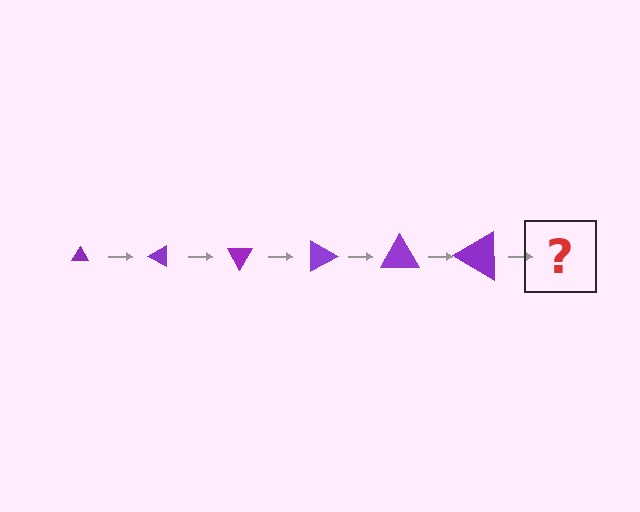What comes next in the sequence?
The next element should be a triangle, larger than the previous one and rotated 180 degrees from the start.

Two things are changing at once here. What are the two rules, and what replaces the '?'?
The two rules are that the triangle grows larger each step and it rotates 30 degrees each step. The '?' should be a triangle, larger than the previous one and rotated 180 degrees from the start.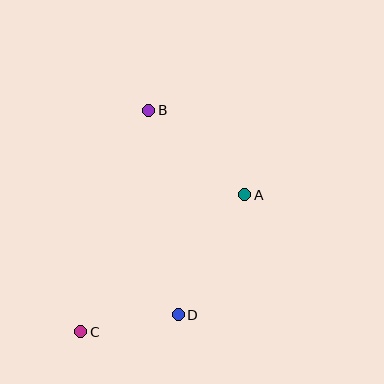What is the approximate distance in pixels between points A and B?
The distance between A and B is approximately 128 pixels.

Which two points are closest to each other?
Points C and D are closest to each other.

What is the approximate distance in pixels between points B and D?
The distance between B and D is approximately 207 pixels.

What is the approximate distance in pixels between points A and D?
The distance between A and D is approximately 137 pixels.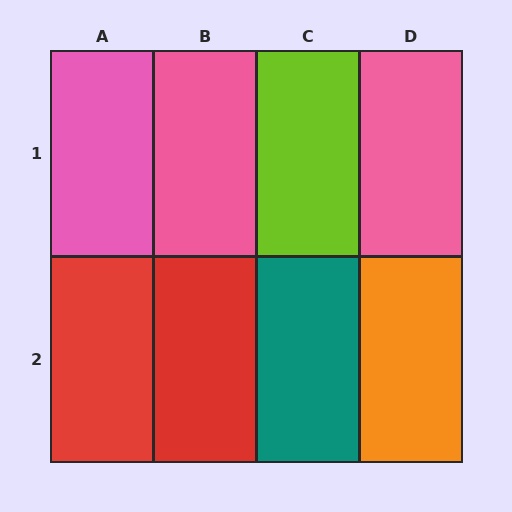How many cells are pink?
3 cells are pink.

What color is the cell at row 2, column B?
Red.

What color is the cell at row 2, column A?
Red.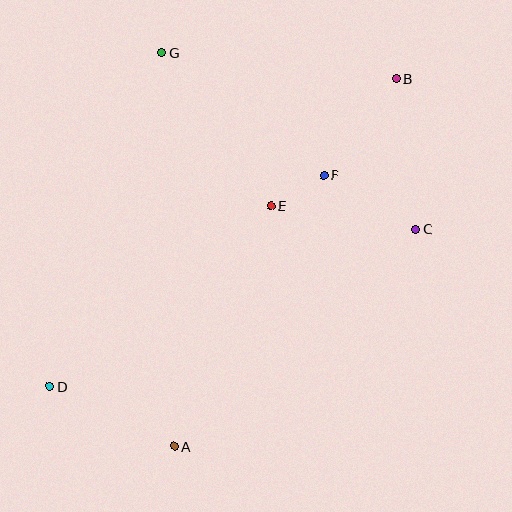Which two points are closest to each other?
Points E and F are closest to each other.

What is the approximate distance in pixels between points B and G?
The distance between B and G is approximately 235 pixels.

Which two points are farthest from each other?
Points B and D are farthest from each other.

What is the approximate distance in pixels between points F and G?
The distance between F and G is approximately 203 pixels.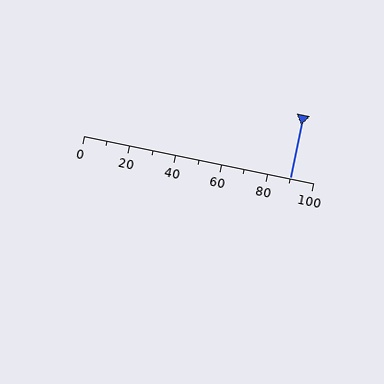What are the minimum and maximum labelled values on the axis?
The axis runs from 0 to 100.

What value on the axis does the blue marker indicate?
The marker indicates approximately 90.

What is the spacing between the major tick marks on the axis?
The major ticks are spaced 20 apart.